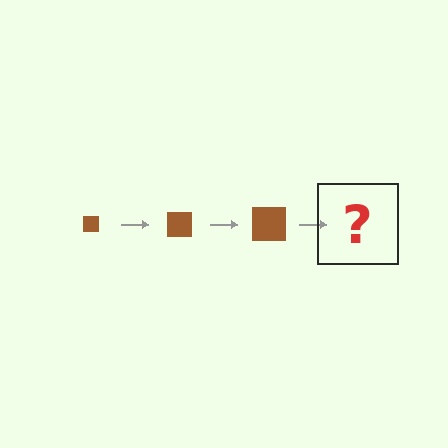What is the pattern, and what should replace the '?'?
The pattern is that the square gets progressively larger each step. The '?' should be a brown square, larger than the previous one.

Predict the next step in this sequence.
The next step is a brown square, larger than the previous one.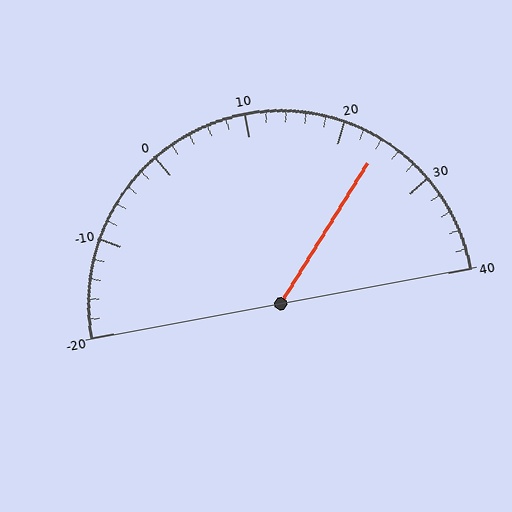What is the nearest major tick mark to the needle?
The nearest major tick mark is 20.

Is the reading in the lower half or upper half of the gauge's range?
The reading is in the upper half of the range (-20 to 40).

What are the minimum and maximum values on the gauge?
The gauge ranges from -20 to 40.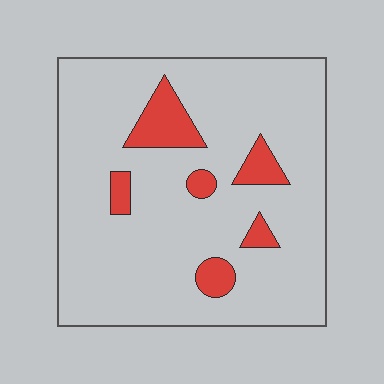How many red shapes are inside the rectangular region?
6.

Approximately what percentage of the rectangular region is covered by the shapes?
Approximately 10%.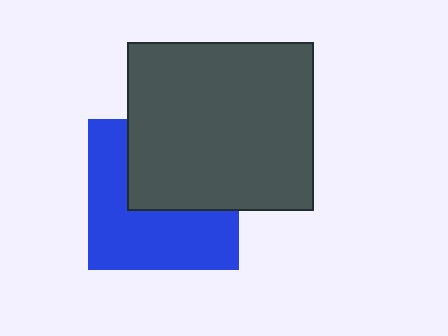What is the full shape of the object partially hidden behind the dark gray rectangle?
The partially hidden object is a blue square.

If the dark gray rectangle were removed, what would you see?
You would see the complete blue square.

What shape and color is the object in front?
The object in front is a dark gray rectangle.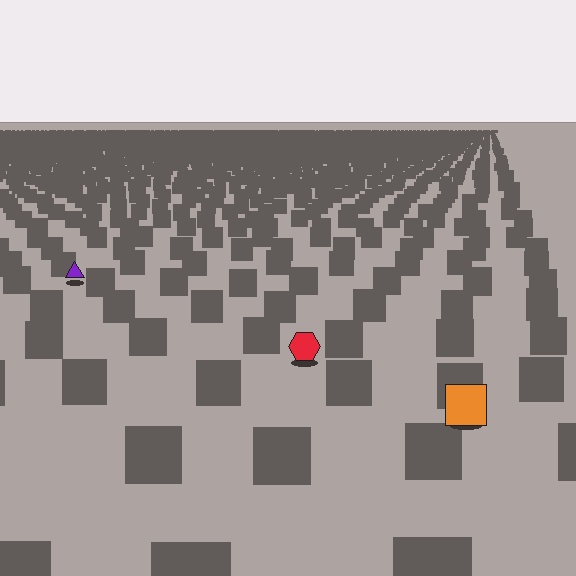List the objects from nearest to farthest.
From nearest to farthest: the orange square, the red hexagon, the purple triangle.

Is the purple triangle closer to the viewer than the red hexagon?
No. The red hexagon is closer — you can tell from the texture gradient: the ground texture is coarser near it.